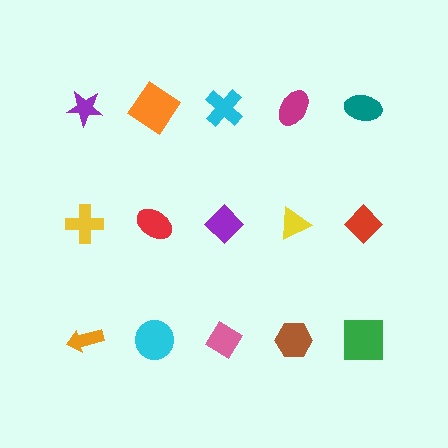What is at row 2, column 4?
A yellow triangle.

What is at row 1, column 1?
A purple star.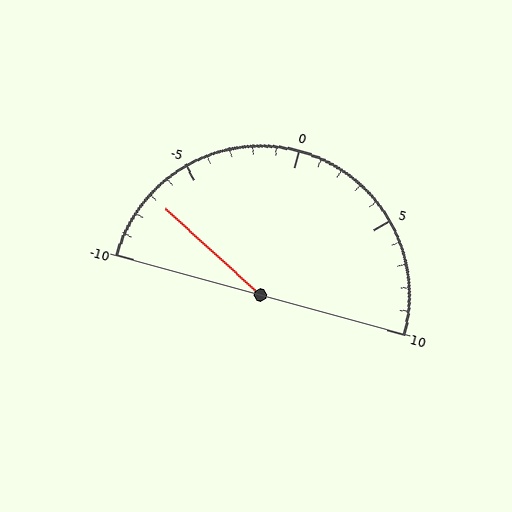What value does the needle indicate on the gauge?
The needle indicates approximately -7.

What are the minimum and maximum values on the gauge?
The gauge ranges from -10 to 10.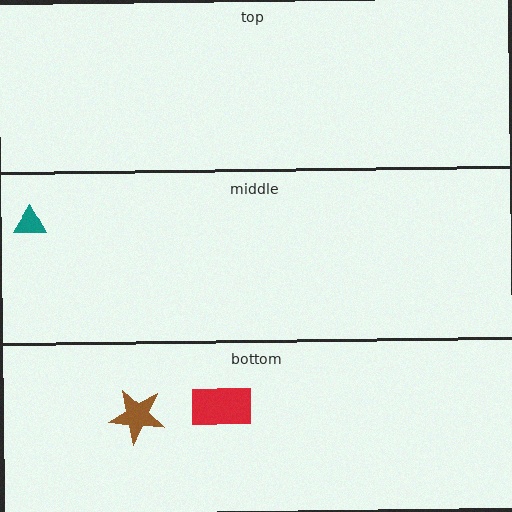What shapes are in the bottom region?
The brown star, the red rectangle.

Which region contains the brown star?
The bottom region.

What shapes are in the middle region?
The teal triangle.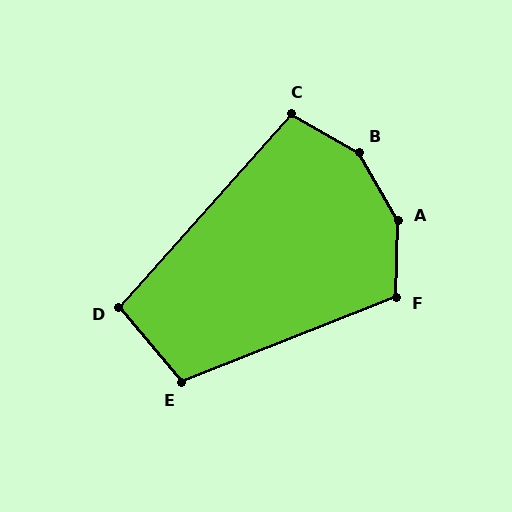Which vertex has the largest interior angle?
A, at approximately 149 degrees.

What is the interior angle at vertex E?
Approximately 108 degrees (obtuse).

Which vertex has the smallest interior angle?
D, at approximately 98 degrees.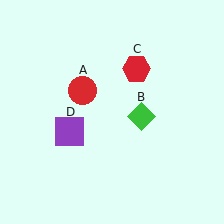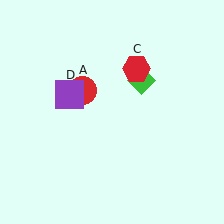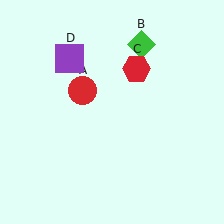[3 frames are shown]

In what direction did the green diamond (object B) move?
The green diamond (object B) moved up.